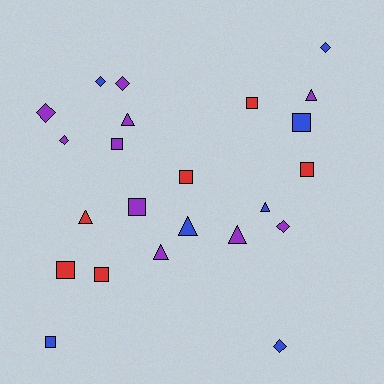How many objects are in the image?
There are 23 objects.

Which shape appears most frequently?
Square, with 9 objects.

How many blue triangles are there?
There are 2 blue triangles.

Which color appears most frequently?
Purple, with 10 objects.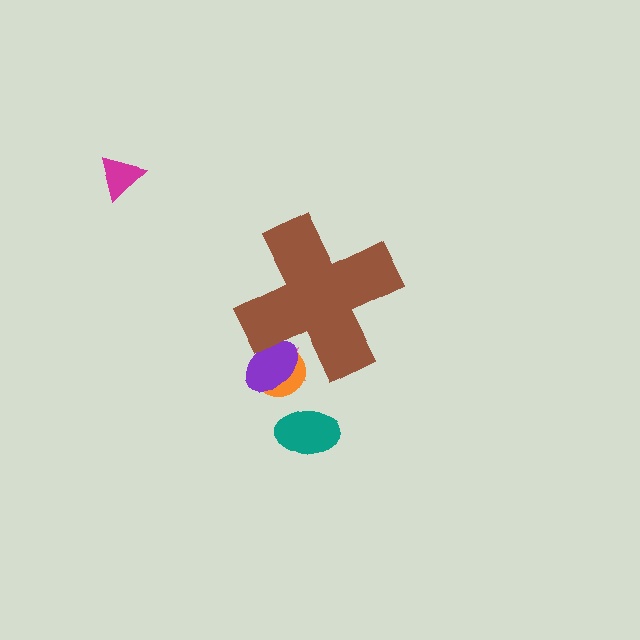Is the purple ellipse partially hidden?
Yes, the purple ellipse is partially hidden behind the brown cross.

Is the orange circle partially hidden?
Yes, the orange circle is partially hidden behind the brown cross.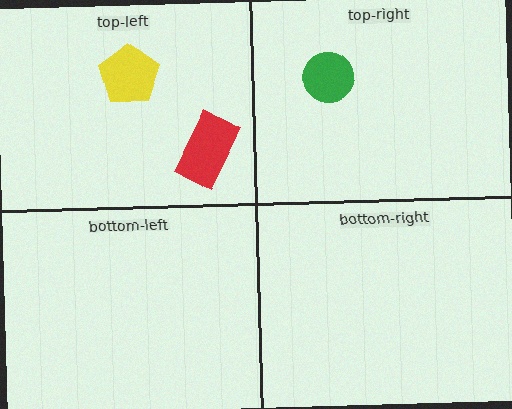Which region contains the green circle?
The top-right region.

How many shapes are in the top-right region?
1.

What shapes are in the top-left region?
The yellow pentagon, the red rectangle.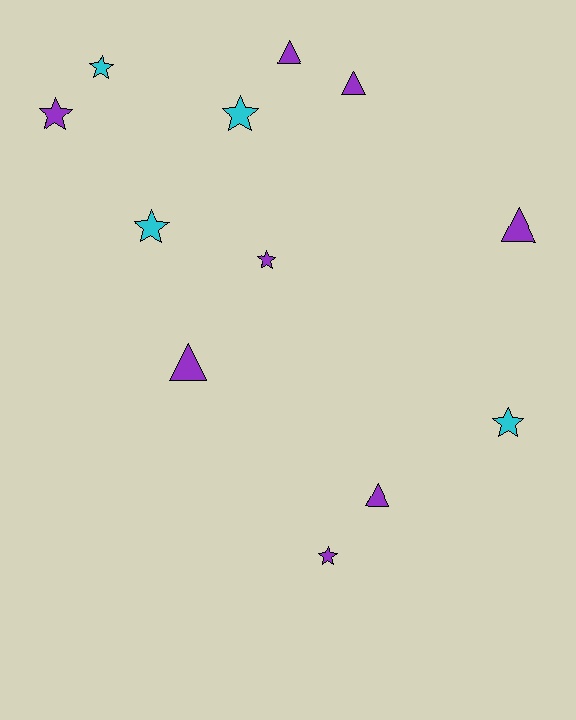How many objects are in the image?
There are 12 objects.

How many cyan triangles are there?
There are no cyan triangles.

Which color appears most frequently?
Purple, with 8 objects.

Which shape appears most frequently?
Star, with 7 objects.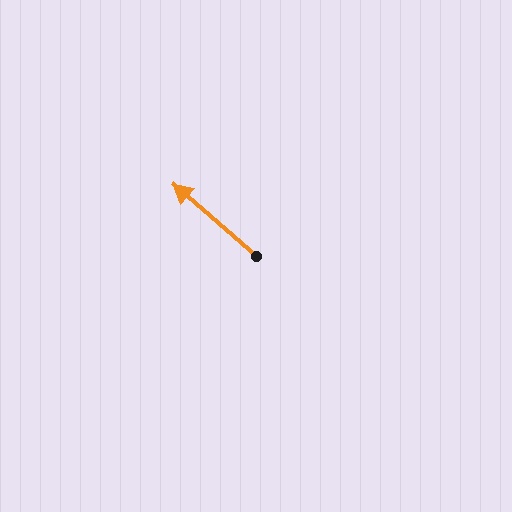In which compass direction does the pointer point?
Northwest.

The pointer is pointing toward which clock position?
Roughly 10 o'clock.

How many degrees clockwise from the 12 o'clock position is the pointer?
Approximately 311 degrees.